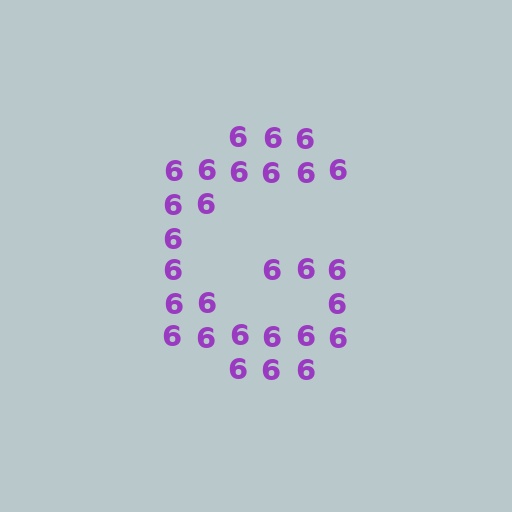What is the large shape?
The large shape is the letter G.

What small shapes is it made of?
It is made of small digit 6's.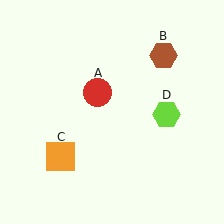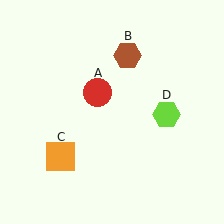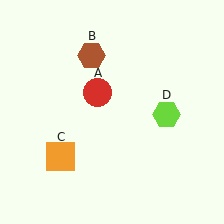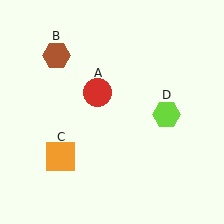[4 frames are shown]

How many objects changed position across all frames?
1 object changed position: brown hexagon (object B).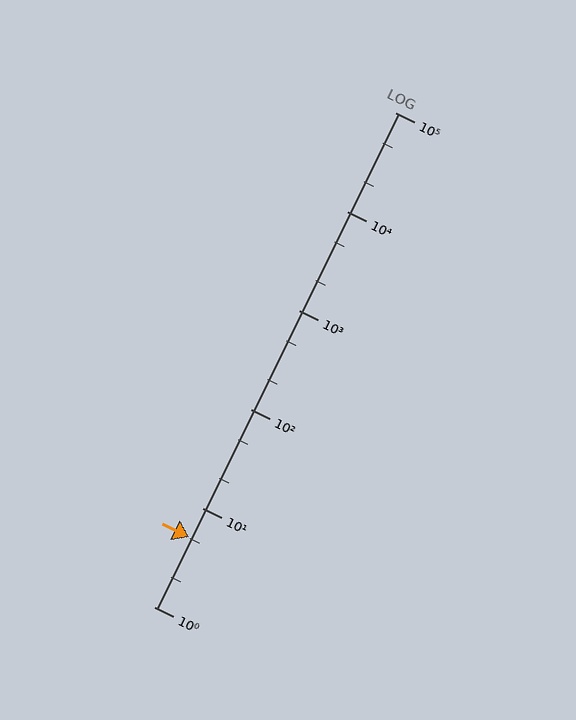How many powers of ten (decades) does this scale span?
The scale spans 5 decades, from 1 to 100000.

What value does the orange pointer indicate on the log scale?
The pointer indicates approximately 5.1.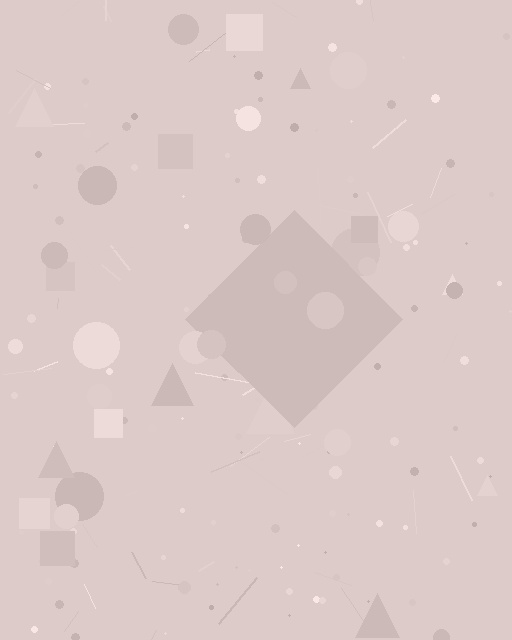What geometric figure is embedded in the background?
A diamond is embedded in the background.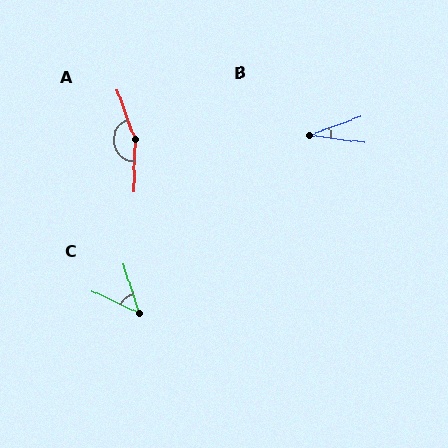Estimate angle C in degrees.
Approximately 48 degrees.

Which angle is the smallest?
B, at approximately 27 degrees.